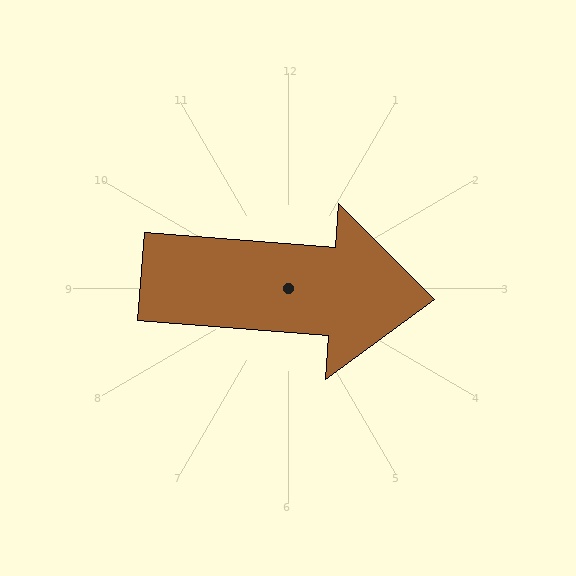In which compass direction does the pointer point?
East.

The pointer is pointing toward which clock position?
Roughly 3 o'clock.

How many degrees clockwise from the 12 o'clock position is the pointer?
Approximately 94 degrees.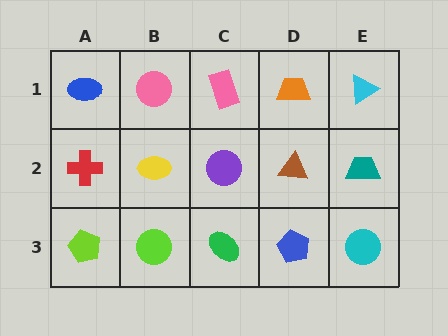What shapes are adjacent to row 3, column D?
A brown triangle (row 2, column D), a green ellipse (row 3, column C), a cyan circle (row 3, column E).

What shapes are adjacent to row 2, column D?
An orange trapezoid (row 1, column D), a blue pentagon (row 3, column D), a purple circle (row 2, column C), a teal trapezoid (row 2, column E).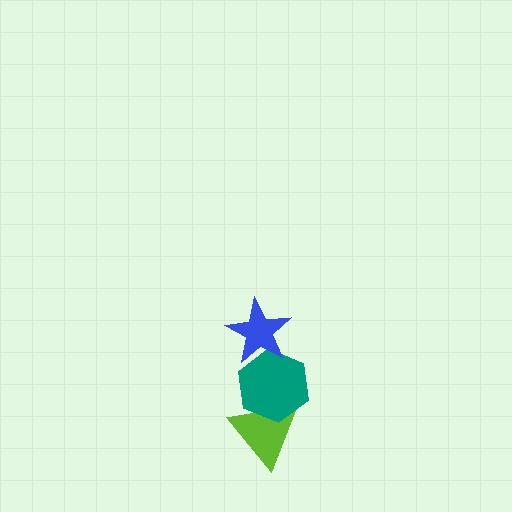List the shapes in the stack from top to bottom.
From top to bottom: the blue star, the teal hexagon, the lime triangle.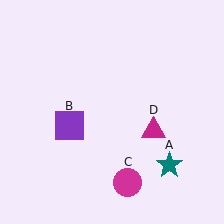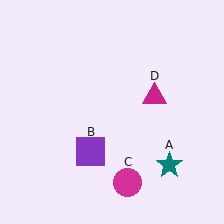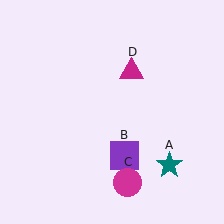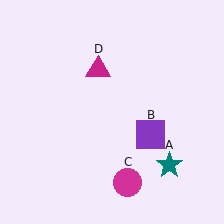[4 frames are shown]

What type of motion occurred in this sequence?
The purple square (object B), magenta triangle (object D) rotated counterclockwise around the center of the scene.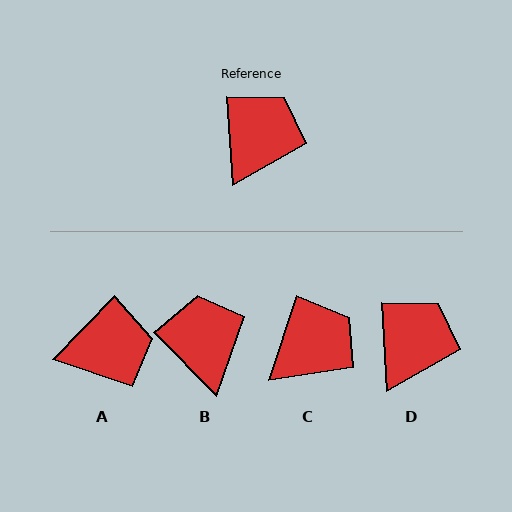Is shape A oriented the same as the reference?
No, it is off by about 48 degrees.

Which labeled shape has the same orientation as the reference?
D.